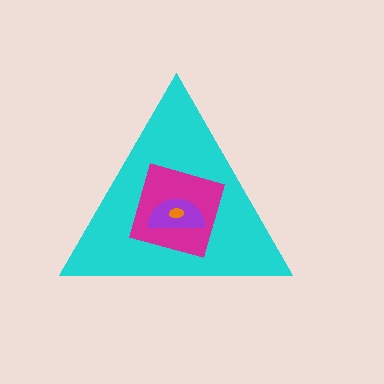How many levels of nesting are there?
4.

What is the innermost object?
The orange ellipse.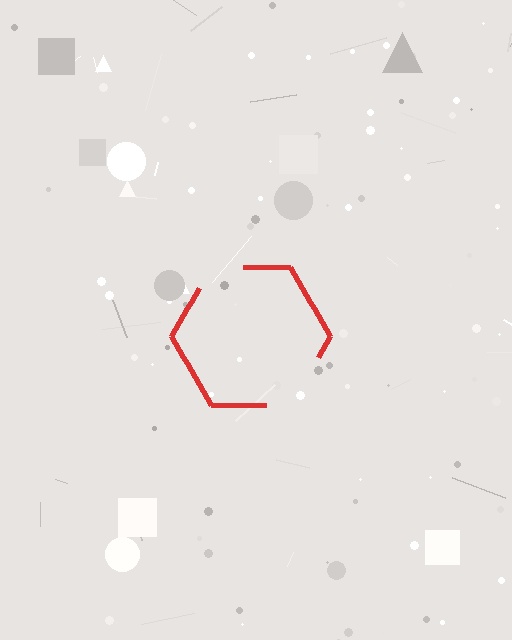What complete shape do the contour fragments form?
The contour fragments form a hexagon.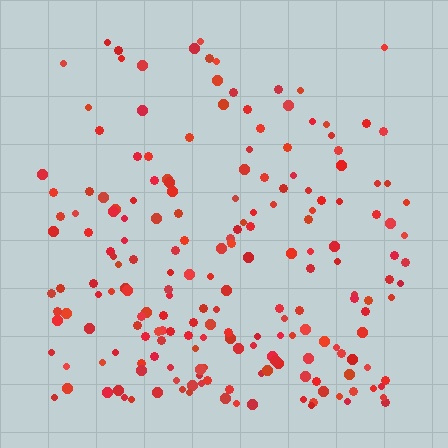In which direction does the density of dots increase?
From top to bottom, with the bottom side densest.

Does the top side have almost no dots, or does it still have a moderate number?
Still a moderate number, just noticeably fewer than the bottom.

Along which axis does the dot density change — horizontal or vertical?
Vertical.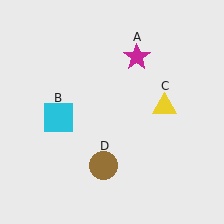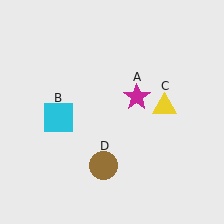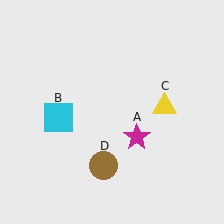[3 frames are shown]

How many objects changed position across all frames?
1 object changed position: magenta star (object A).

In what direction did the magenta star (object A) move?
The magenta star (object A) moved down.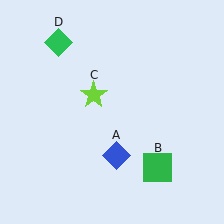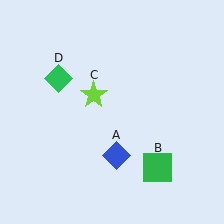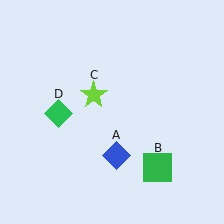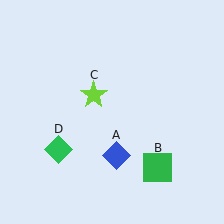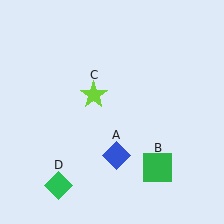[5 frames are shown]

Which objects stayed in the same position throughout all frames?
Blue diamond (object A) and green square (object B) and lime star (object C) remained stationary.